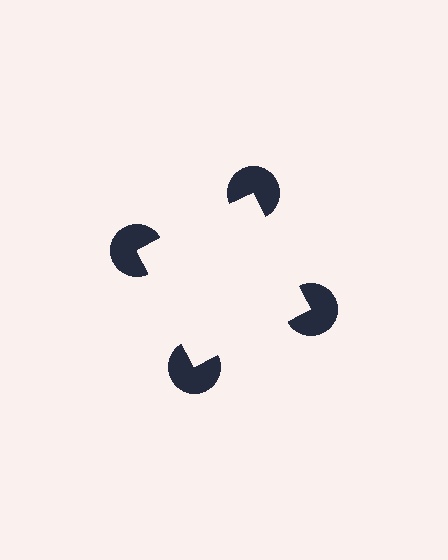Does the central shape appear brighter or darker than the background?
It typically appears slightly brighter than the background, even though no actual brightness change is drawn.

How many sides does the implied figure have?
4 sides.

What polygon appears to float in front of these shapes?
An illusory square — its edges are inferred from the aligned wedge cuts in the pac-man discs, not physically drawn.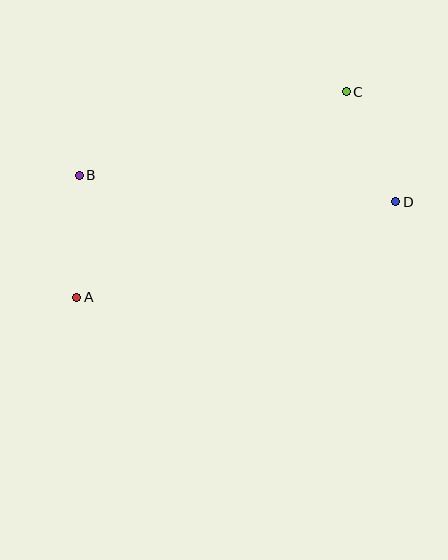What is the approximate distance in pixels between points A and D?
The distance between A and D is approximately 333 pixels.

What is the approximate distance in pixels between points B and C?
The distance between B and C is approximately 280 pixels.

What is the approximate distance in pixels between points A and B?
The distance between A and B is approximately 122 pixels.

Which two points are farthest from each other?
Points A and C are farthest from each other.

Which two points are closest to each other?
Points C and D are closest to each other.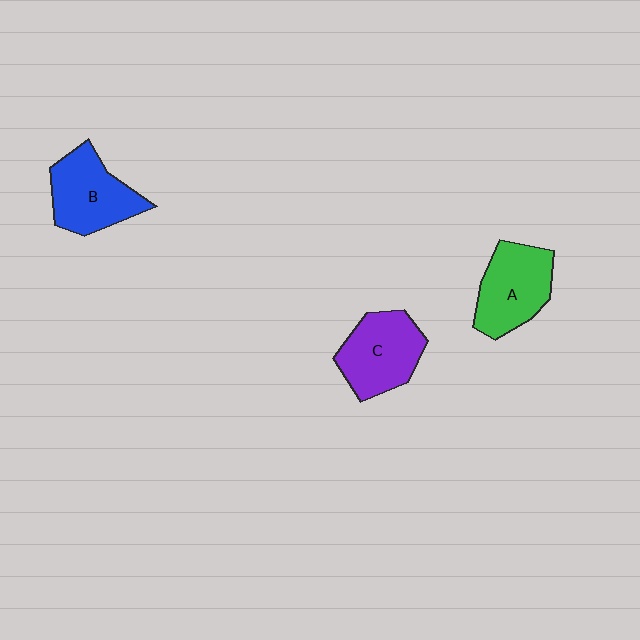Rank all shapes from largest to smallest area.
From largest to smallest: B (blue), C (purple), A (green).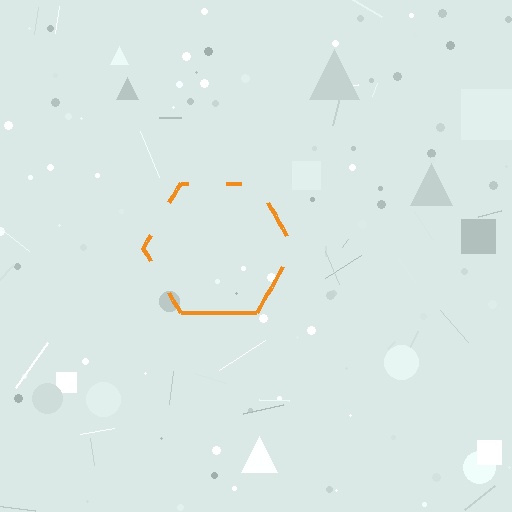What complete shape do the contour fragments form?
The contour fragments form a hexagon.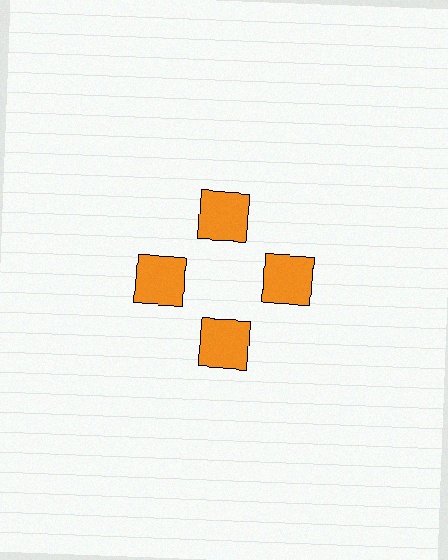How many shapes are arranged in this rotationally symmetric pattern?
There are 4 shapes, arranged in 4 groups of 1.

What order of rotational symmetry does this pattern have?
This pattern has 4-fold rotational symmetry.